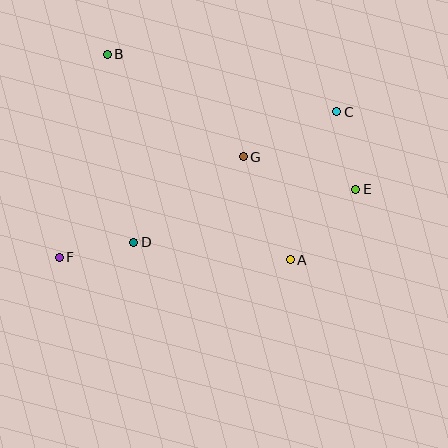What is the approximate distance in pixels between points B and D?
The distance between B and D is approximately 190 pixels.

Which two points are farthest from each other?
Points C and F are farthest from each other.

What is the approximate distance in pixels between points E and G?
The distance between E and G is approximately 117 pixels.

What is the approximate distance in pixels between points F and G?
The distance between F and G is approximately 209 pixels.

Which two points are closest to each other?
Points D and F are closest to each other.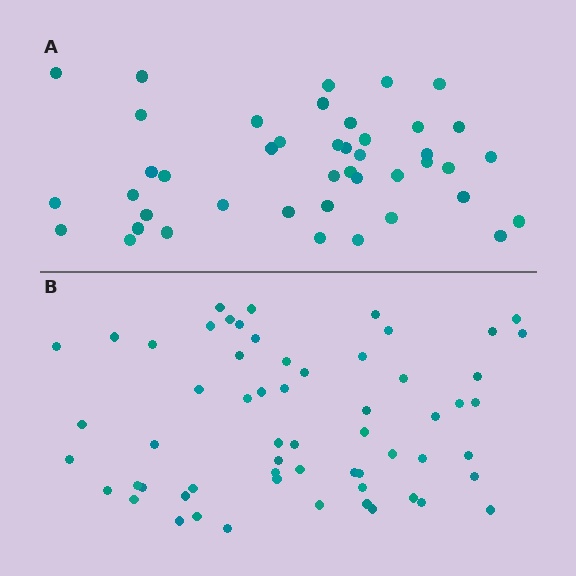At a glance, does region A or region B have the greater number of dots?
Region B (the bottom region) has more dots.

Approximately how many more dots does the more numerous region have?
Region B has approximately 15 more dots than region A.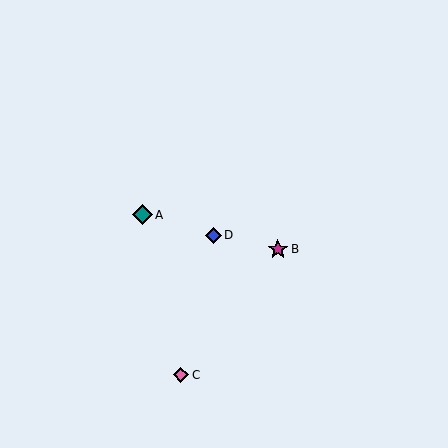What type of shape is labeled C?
Shape C is a pink diamond.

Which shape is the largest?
The magenta star (labeled B) is the largest.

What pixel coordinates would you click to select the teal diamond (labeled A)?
Click at (143, 215) to select the teal diamond A.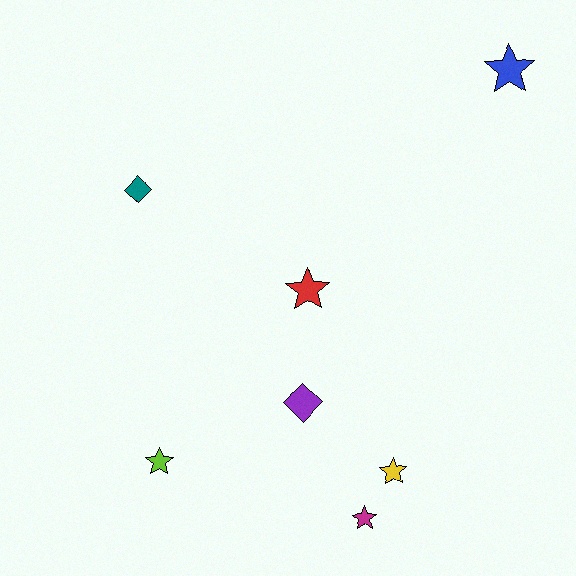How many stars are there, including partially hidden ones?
There are 5 stars.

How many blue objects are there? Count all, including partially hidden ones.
There is 1 blue object.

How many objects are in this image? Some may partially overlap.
There are 7 objects.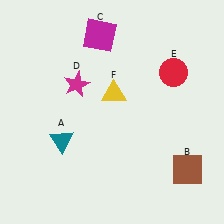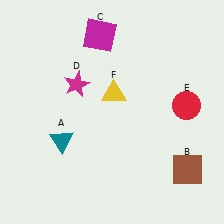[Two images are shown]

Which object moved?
The red circle (E) moved down.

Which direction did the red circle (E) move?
The red circle (E) moved down.